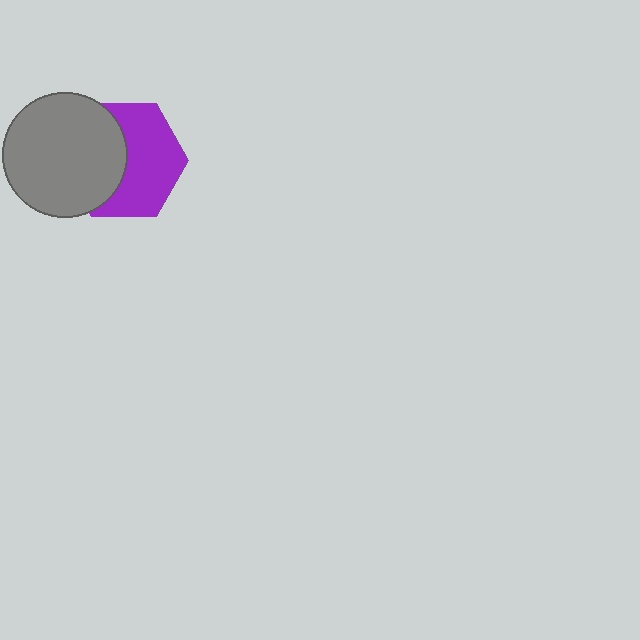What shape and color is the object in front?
The object in front is a gray circle.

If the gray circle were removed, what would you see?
You would see the complete purple hexagon.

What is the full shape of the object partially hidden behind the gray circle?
The partially hidden object is a purple hexagon.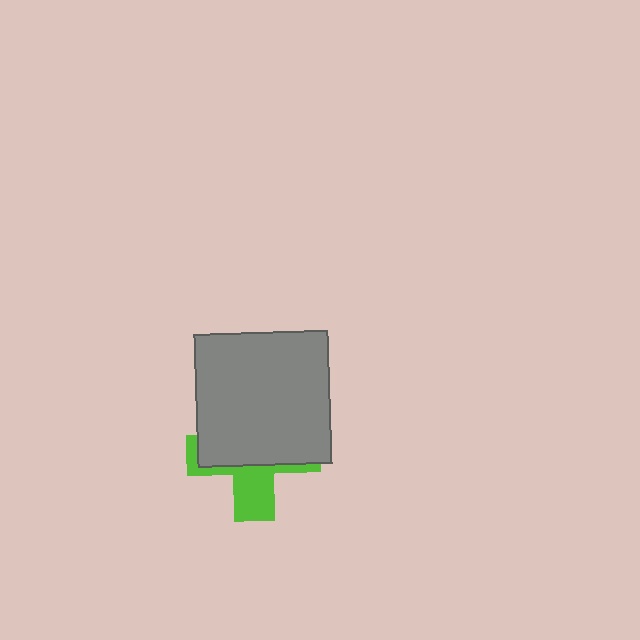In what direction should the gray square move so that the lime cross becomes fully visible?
The gray square should move up. That is the shortest direction to clear the overlap and leave the lime cross fully visible.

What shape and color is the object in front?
The object in front is a gray square.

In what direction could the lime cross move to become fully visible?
The lime cross could move down. That would shift it out from behind the gray square entirely.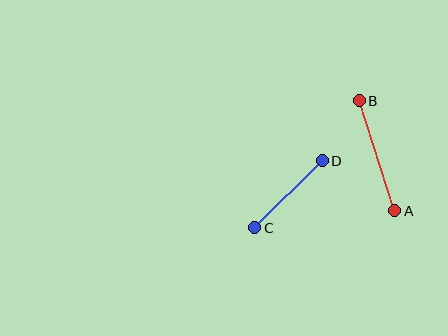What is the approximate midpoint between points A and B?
The midpoint is at approximately (377, 156) pixels.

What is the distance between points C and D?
The distance is approximately 95 pixels.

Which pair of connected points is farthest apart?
Points A and B are farthest apart.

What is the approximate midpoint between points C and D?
The midpoint is at approximately (289, 194) pixels.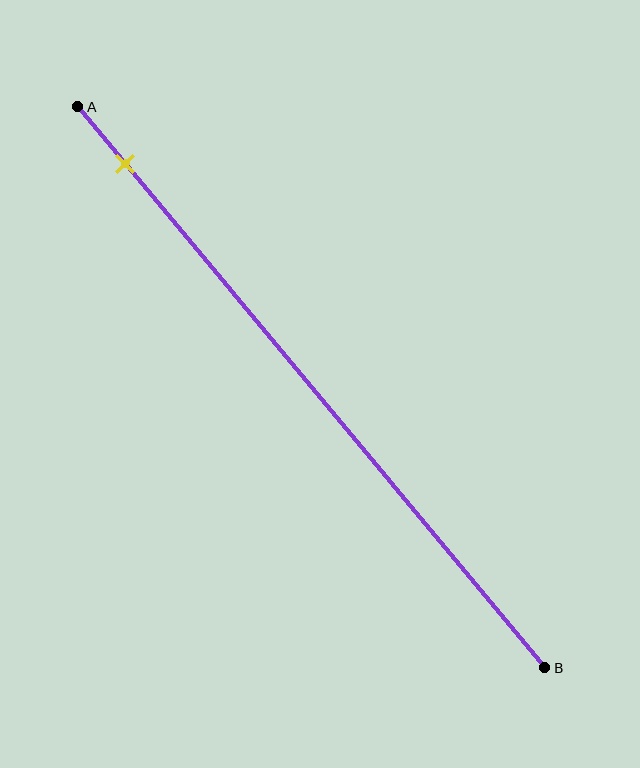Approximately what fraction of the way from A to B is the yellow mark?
The yellow mark is approximately 10% of the way from A to B.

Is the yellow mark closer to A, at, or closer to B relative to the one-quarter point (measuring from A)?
The yellow mark is closer to point A than the one-quarter point of segment AB.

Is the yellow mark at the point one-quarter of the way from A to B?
No, the mark is at about 10% from A, not at the 25% one-quarter point.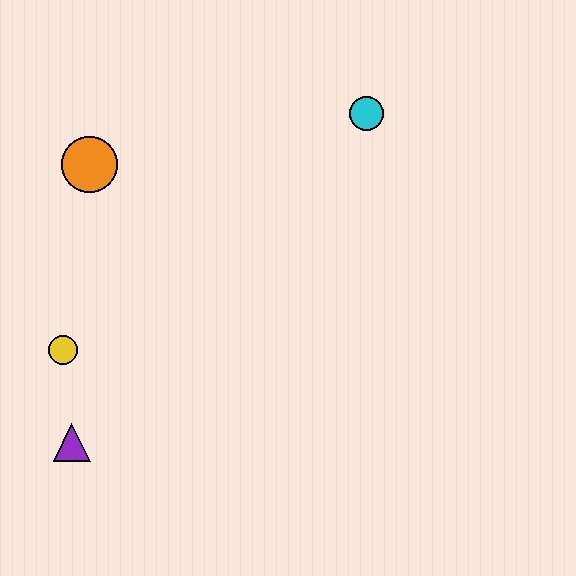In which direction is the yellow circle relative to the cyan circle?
The yellow circle is to the left of the cyan circle.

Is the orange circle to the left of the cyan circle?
Yes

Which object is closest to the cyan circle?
The orange circle is closest to the cyan circle.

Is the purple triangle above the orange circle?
No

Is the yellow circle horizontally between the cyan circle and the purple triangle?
No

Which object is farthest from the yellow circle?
The cyan circle is farthest from the yellow circle.